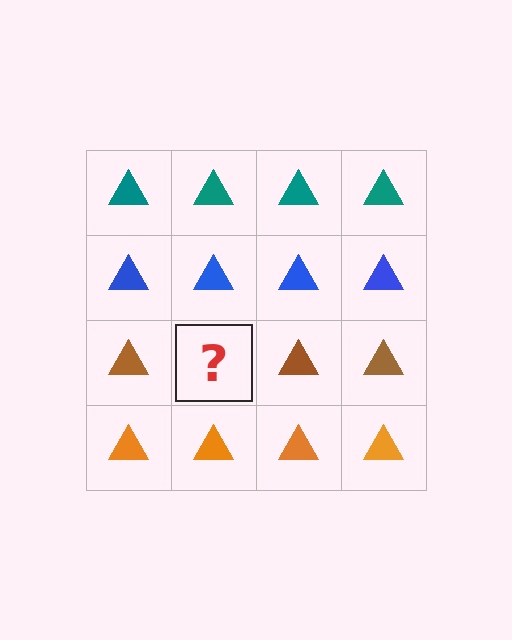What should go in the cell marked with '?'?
The missing cell should contain a brown triangle.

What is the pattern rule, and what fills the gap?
The rule is that each row has a consistent color. The gap should be filled with a brown triangle.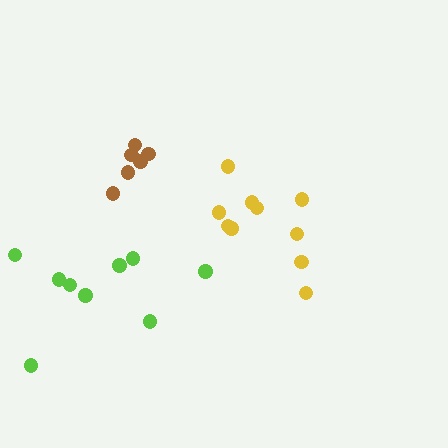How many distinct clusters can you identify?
There are 3 distinct clusters.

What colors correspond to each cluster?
The clusters are colored: yellow, lime, brown.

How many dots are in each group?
Group 1: 10 dots, Group 2: 9 dots, Group 3: 6 dots (25 total).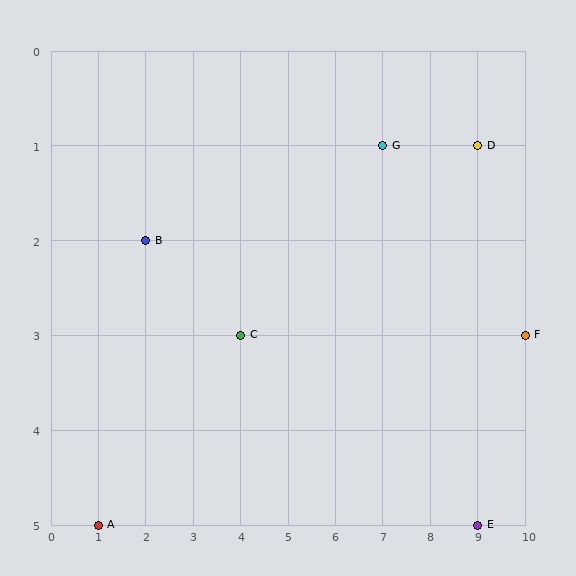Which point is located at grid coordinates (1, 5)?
Point A is at (1, 5).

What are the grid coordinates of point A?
Point A is at grid coordinates (1, 5).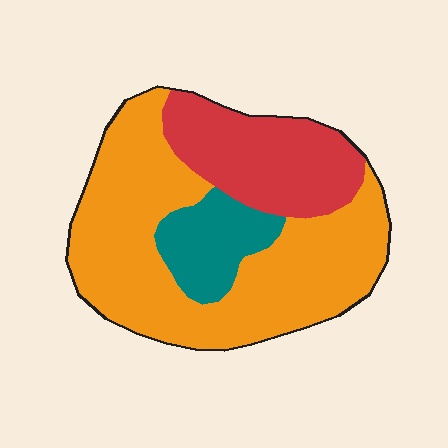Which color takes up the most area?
Orange, at roughly 60%.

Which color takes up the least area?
Teal, at roughly 15%.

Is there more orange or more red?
Orange.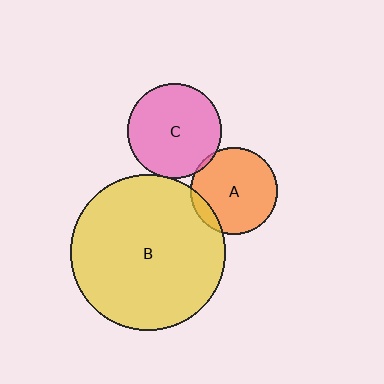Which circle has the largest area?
Circle B (yellow).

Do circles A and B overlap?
Yes.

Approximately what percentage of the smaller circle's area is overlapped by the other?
Approximately 10%.